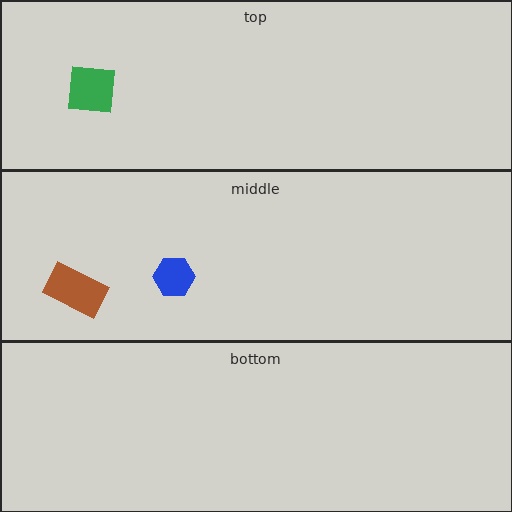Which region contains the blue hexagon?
The middle region.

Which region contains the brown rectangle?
The middle region.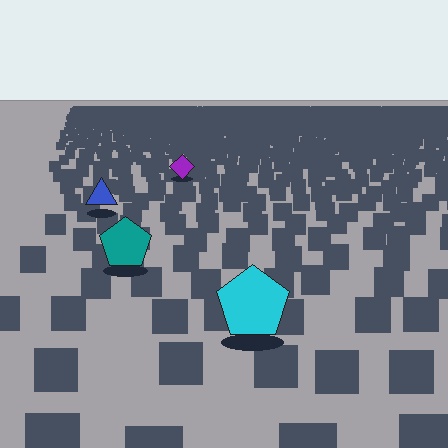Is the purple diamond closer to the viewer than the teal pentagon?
No. The teal pentagon is closer — you can tell from the texture gradient: the ground texture is coarser near it.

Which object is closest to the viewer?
The cyan pentagon is closest. The texture marks near it are larger and more spread out.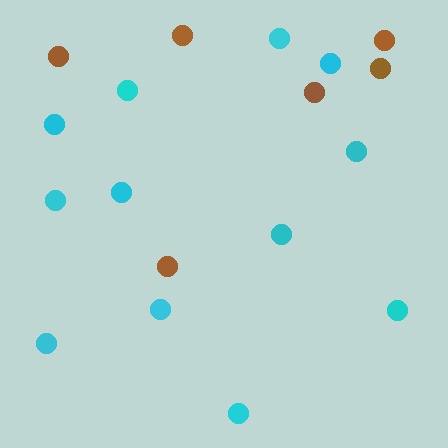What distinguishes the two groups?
There are 2 groups: one group of brown circles (6) and one group of cyan circles (12).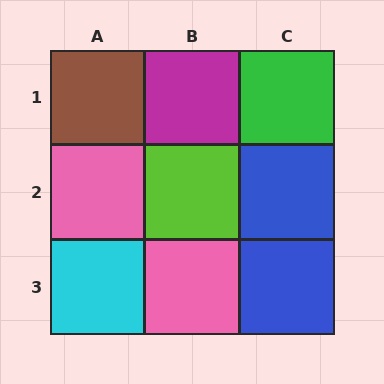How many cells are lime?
1 cell is lime.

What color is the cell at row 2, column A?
Pink.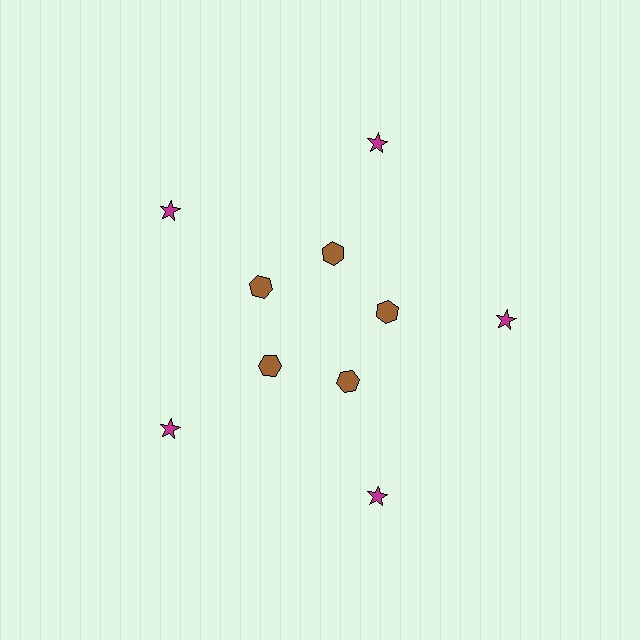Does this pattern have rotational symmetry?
Yes, this pattern has 5-fold rotational symmetry. It looks the same after rotating 72 degrees around the center.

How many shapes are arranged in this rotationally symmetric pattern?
There are 10 shapes, arranged in 5 groups of 2.